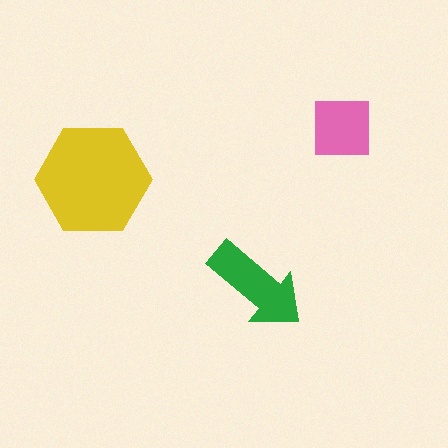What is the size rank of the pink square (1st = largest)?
3rd.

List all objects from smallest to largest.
The pink square, the green arrow, the yellow hexagon.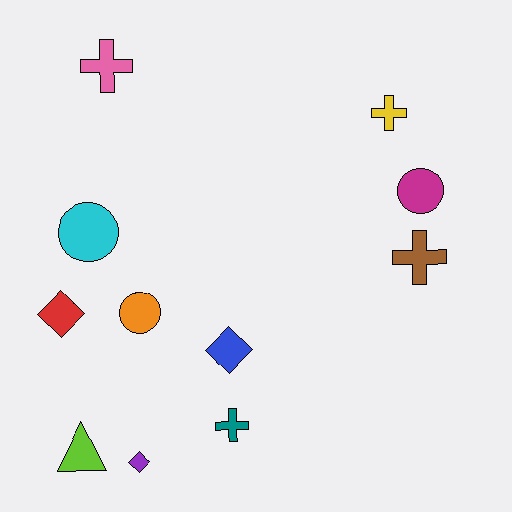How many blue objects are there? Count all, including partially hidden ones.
There is 1 blue object.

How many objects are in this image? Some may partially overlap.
There are 11 objects.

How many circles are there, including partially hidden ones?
There are 3 circles.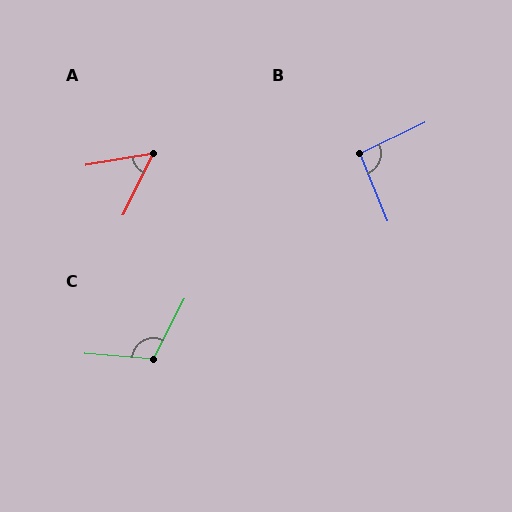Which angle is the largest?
C, at approximately 113 degrees.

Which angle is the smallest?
A, at approximately 54 degrees.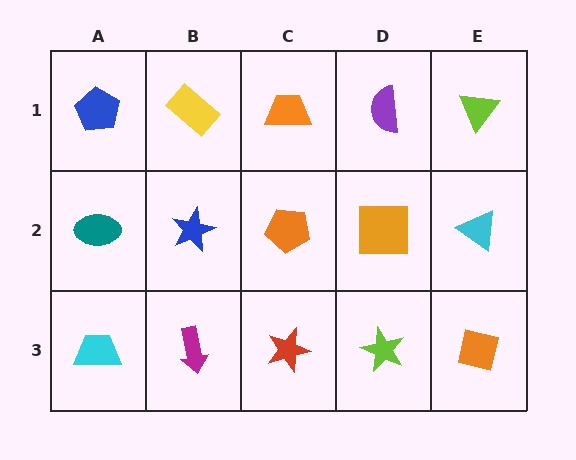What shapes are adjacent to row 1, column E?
A cyan triangle (row 2, column E), a purple semicircle (row 1, column D).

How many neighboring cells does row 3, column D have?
3.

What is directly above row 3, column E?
A cyan triangle.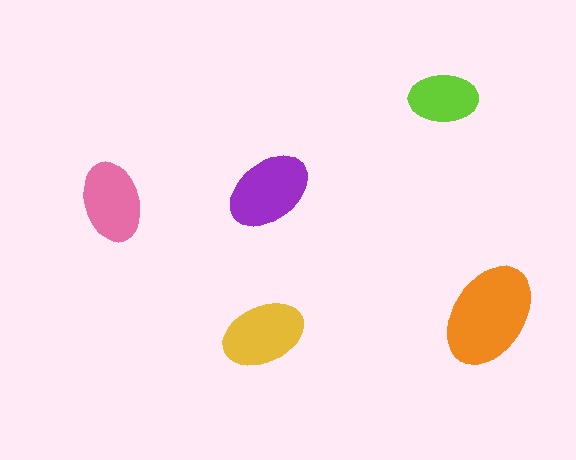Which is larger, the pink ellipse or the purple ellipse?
The purple one.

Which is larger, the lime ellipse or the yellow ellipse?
The yellow one.